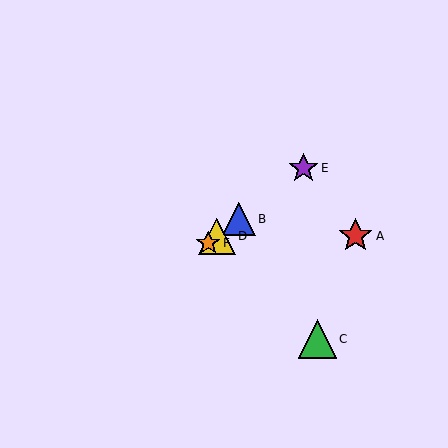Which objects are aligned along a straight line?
Objects B, D, E, F are aligned along a straight line.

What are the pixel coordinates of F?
Object F is at (208, 243).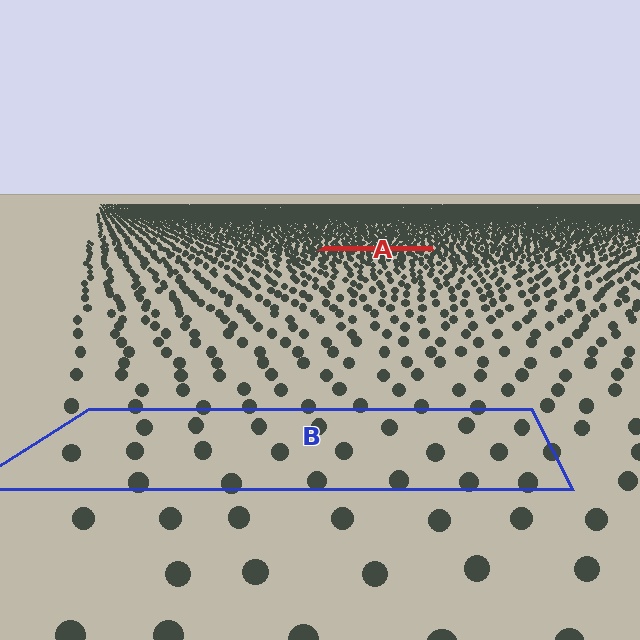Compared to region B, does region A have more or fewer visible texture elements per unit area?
Region A has more texture elements per unit area — they are packed more densely because it is farther away.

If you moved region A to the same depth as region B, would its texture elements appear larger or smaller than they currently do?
They would appear larger. At a closer depth, the same texture elements are projected at a bigger on-screen size.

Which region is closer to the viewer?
Region B is closer. The texture elements there are larger and more spread out.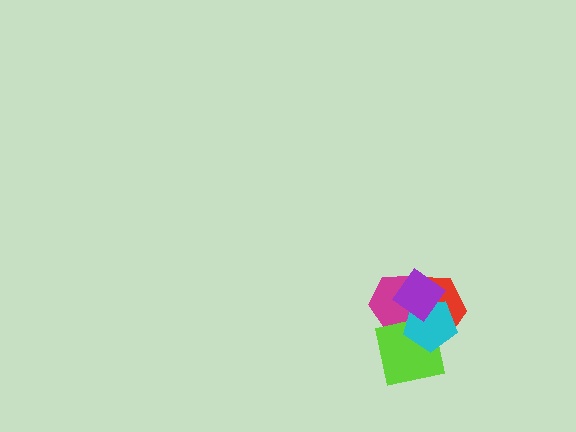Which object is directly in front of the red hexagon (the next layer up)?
The magenta hexagon is directly in front of the red hexagon.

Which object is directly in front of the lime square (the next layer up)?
The cyan pentagon is directly in front of the lime square.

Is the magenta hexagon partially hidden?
Yes, it is partially covered by another shape.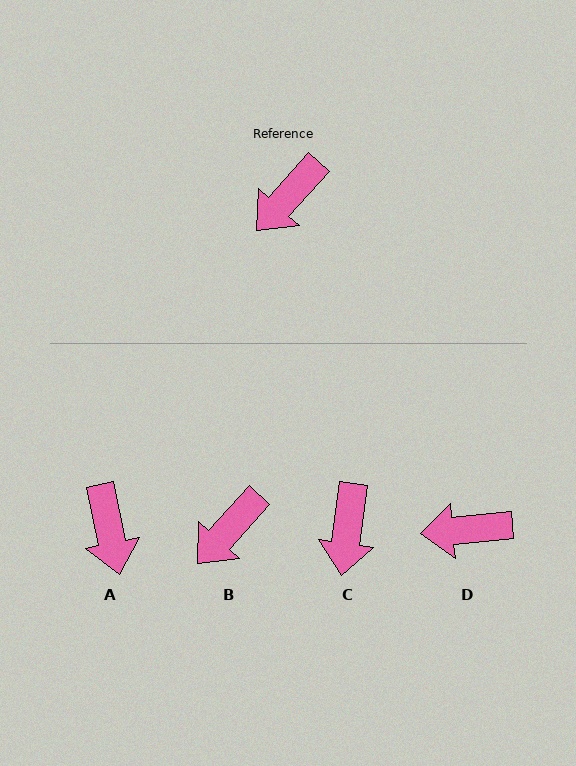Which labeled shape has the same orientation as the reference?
B.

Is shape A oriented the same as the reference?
No, it is off by about 54 degrees.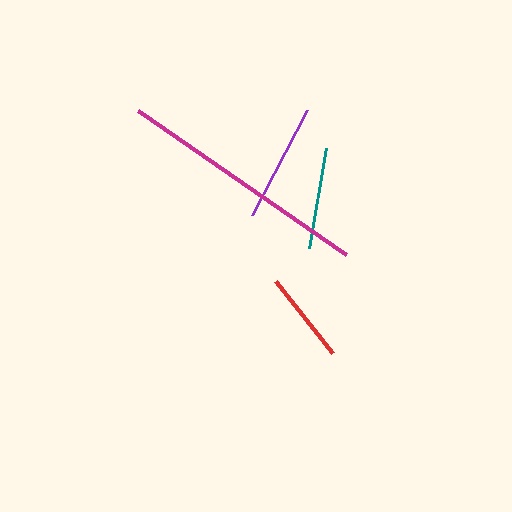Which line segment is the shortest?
The red line is the shortest at approximately 92 pixels.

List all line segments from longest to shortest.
From longest to shortest: magenta, purple, teal, red.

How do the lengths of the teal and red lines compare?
The teal and red lines are approximately the same length.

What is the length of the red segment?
The red segment is approximately 92 pixels long.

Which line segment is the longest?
The magenta line is the longest at approximately 253 pixels.